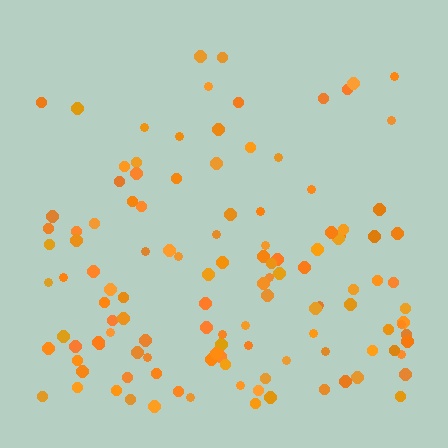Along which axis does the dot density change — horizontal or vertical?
Vertical.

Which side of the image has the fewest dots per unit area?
The top.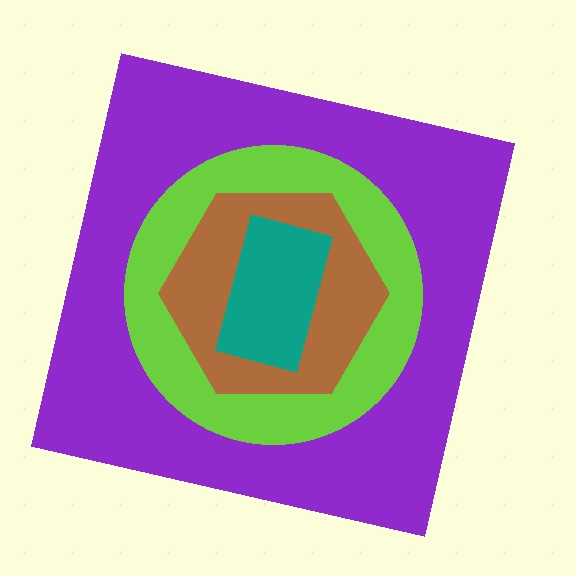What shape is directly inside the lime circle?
The brown hexagon.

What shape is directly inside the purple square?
The lime circle.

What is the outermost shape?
The purple square.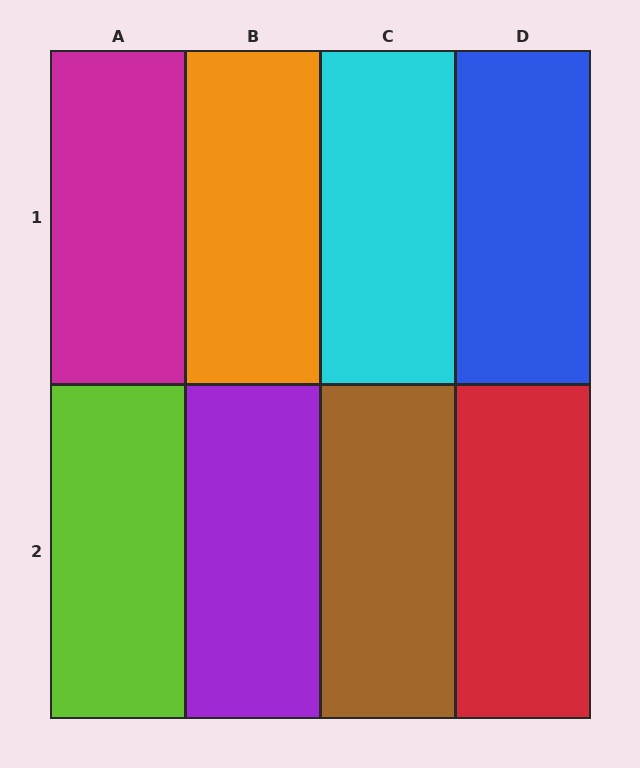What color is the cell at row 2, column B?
Purple.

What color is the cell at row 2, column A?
Lime.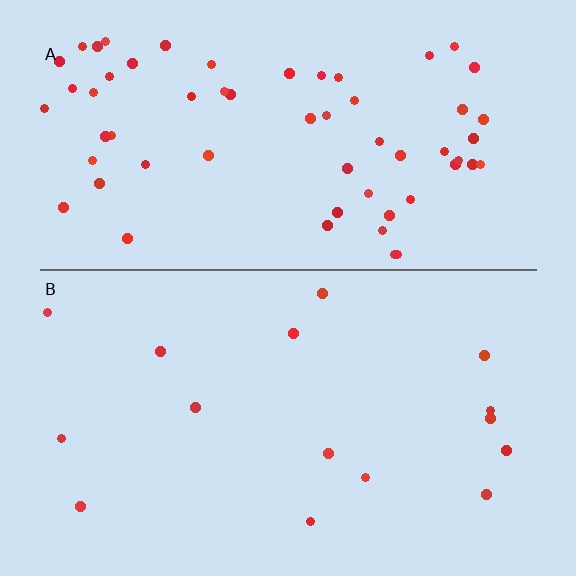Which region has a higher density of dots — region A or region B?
A (the top).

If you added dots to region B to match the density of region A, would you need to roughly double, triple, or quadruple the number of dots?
Approximately quadruple.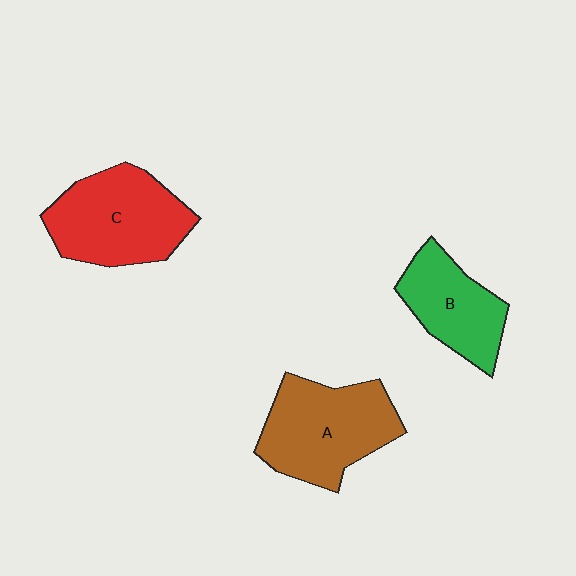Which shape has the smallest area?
Shape B (green).